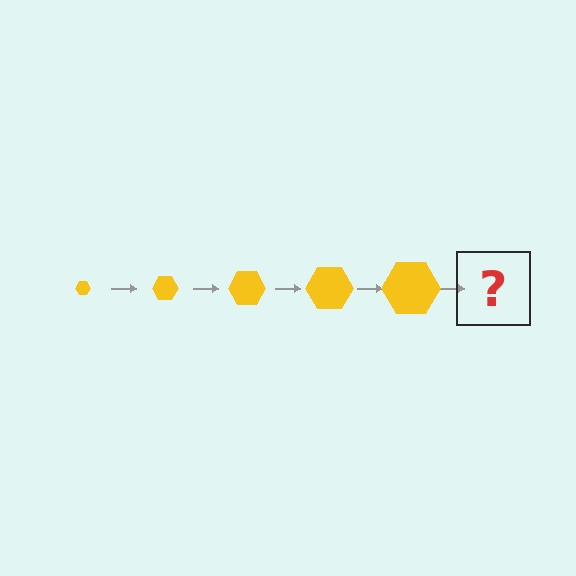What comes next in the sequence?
The next element should be a yellow hexagon, larger than the previous one.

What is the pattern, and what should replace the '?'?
The pattern is that the hexagon gets progressively larger each step. The '?' should be a yellow hexagon, larger than the previous one.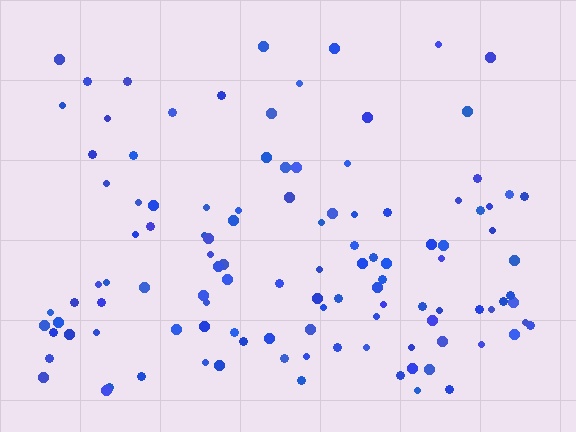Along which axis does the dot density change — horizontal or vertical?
Vertical.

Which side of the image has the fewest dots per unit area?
The top.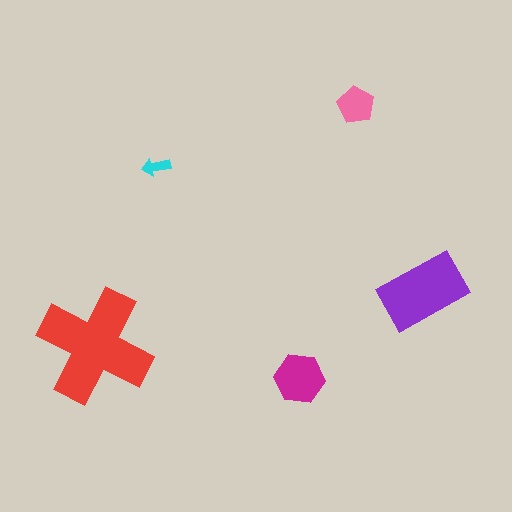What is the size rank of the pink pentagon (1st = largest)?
4th.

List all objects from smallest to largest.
The cyan arrow, the pink pentagon, the magenta hexagon, the purple rectangle, the red cross.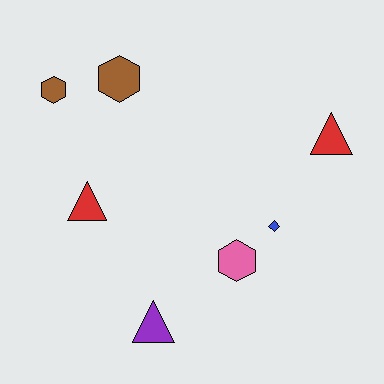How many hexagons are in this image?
There are 3 hexagons.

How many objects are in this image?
There are 7 objects.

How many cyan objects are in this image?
There are no cyan objects.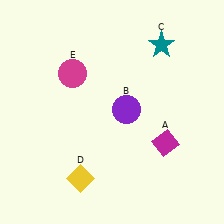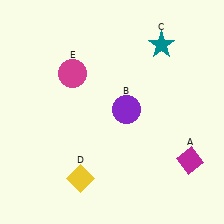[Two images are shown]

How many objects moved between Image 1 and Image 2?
1 object moved between the two images.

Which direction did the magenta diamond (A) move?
The magenta diamond (A) moved right.